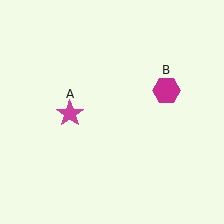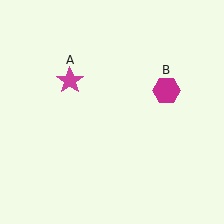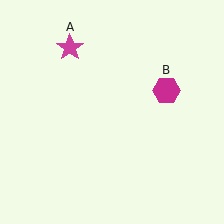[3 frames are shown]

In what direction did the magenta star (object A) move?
The magenta star (object A) moved up.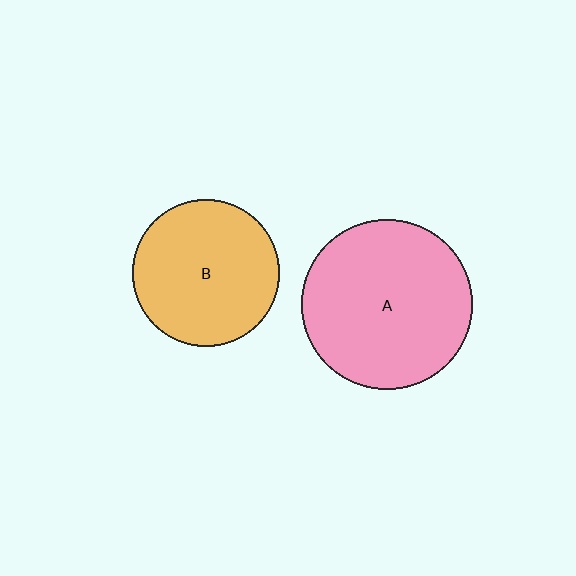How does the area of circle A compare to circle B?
Approximately 1.3 times.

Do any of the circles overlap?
No, none of the circles overlap.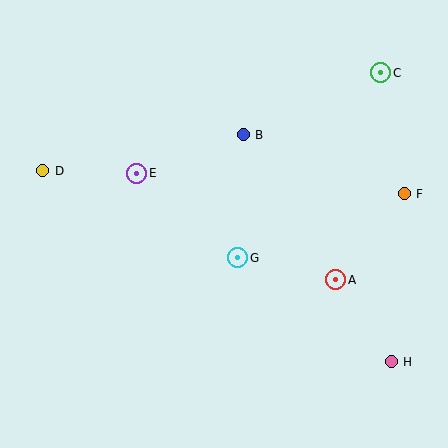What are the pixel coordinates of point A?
Point A is at (336, 280).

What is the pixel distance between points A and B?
The distance between A and B is 172 pixels.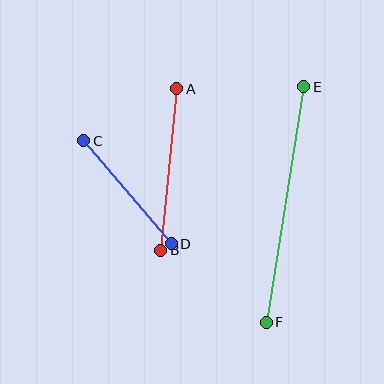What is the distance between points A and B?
The distance is approximately 162 pixels.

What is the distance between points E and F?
The distance is approximately 238 pixels.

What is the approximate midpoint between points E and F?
The midpoint is at approximately (285, 204) pixels.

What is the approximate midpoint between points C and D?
The midpoint is at approximately (127, 192) pixels.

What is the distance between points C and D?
The distance is approximately 135 pixels.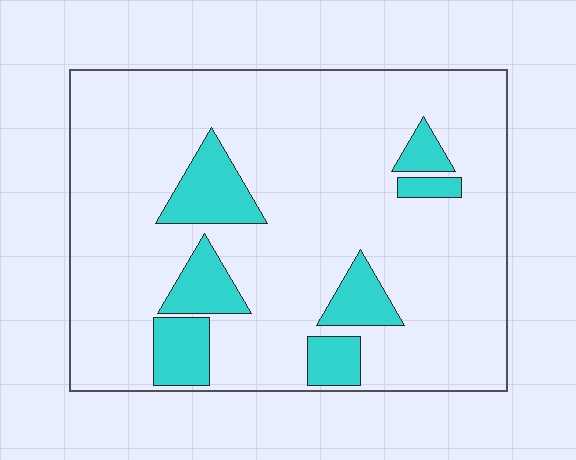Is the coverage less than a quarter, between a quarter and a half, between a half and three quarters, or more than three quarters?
Less than a quarter.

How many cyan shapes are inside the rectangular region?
7.